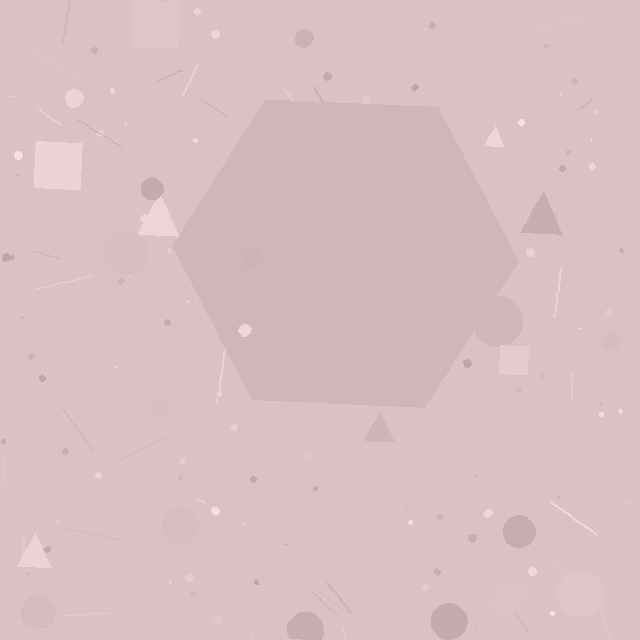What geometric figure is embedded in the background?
A hexagon is embedded in the background.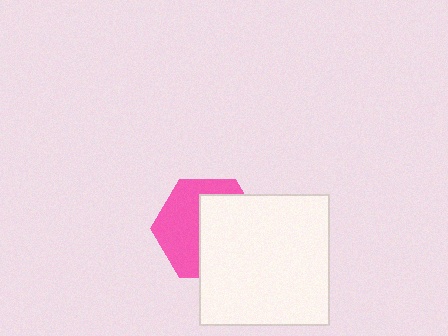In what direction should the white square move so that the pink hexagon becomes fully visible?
The white square should move right. That is the shortest direction to clear the overlap and leave the pink hexagon fully visible.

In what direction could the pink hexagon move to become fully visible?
The pink hexagon could move left. That would shift it out from behind the white square entirely.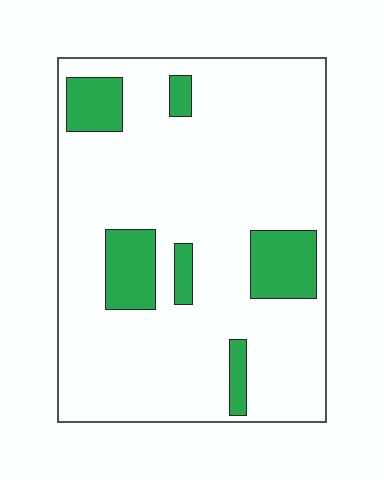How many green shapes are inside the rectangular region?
6.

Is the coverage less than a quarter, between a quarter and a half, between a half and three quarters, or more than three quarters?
Less than a quarter.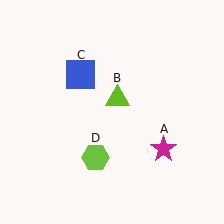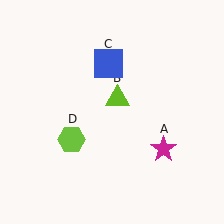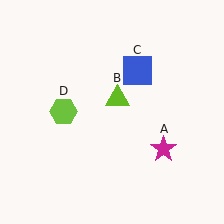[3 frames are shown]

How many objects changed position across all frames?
2 objects changed position: blue square (object C), lime hexagon (object D).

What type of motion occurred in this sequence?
The blue square (object C), lime hexagon (object D) rotated clockwise around the center of the scene.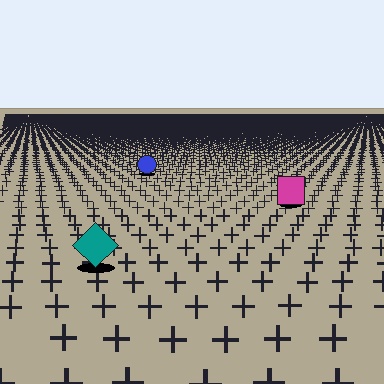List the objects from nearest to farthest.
From nearest to farthest: the teal diamond, the magenta square, the blue circle.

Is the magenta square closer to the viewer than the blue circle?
Yes. The magenta square is closer — you can tell from the texture gradient: the ground texture is coarser near it.